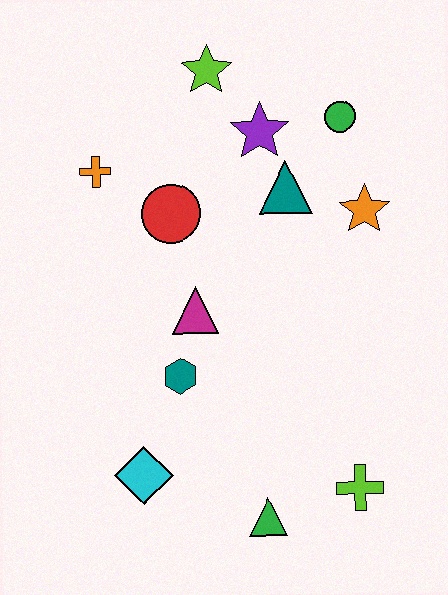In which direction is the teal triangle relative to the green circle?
The teal triangle is below the green circle.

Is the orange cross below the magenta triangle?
No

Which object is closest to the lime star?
The purple star is closest to the lime star.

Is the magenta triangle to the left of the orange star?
Yes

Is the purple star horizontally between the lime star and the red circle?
No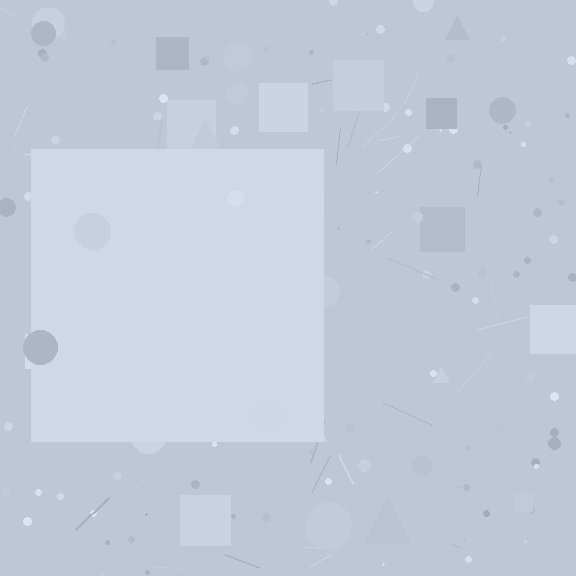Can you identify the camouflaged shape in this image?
The camouflaged shape is a square.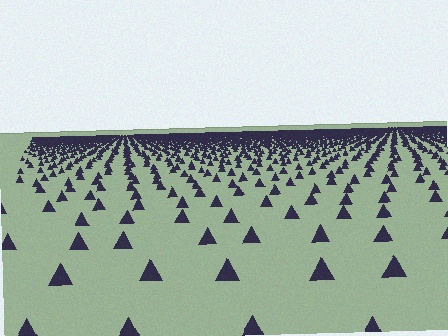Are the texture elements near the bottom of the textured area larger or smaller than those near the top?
Larger. Near the bottom, elements are closer to the viewer and appear at a bigger on-screen size.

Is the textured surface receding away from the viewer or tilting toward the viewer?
The surface is receding away from the viewer. Texture elements get smaller and denser toward the top.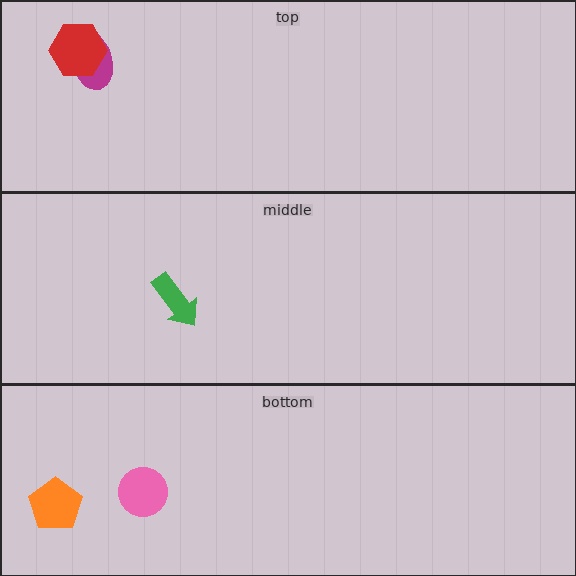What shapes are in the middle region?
The green arrow.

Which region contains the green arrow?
The middle region.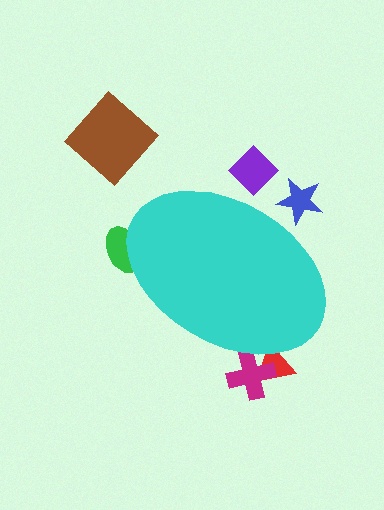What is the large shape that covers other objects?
A cyan ellipse.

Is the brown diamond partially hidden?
No, the brown diamond is fully visible.